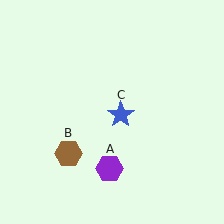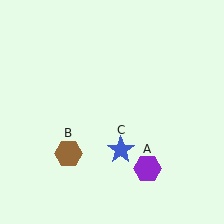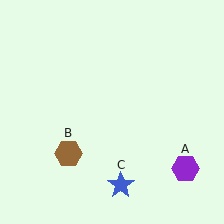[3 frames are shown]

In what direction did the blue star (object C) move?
The blue star (object C) moved down.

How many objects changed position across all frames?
2 objects changed position: purple hexagon (object A), blue star (object C).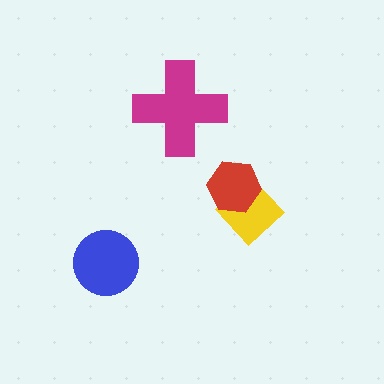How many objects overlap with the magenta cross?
0 objects overlap with the magenta cross.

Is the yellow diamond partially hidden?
Yes, it is partially covered by another shape.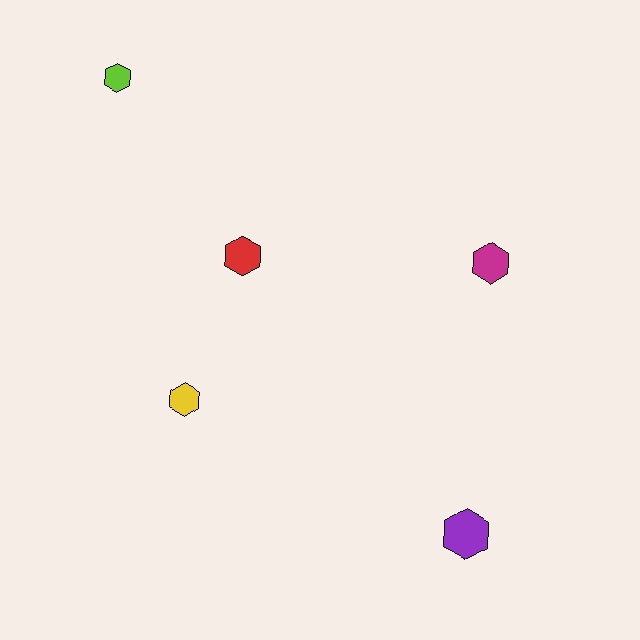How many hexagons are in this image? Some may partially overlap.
There are 5 hexagons.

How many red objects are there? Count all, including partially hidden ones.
There is 1 red object.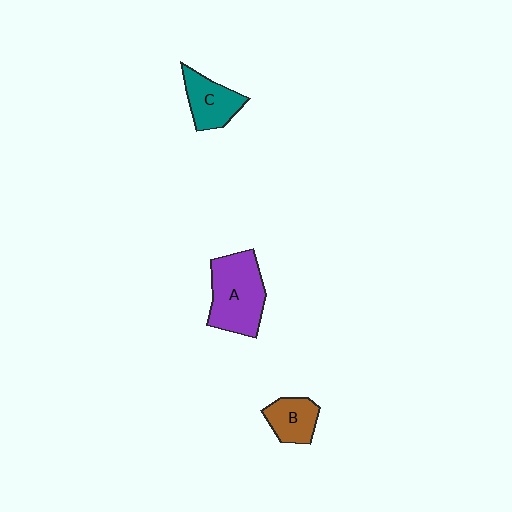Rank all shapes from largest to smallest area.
From largest to smallest: A (purple), C (teal), B (brown).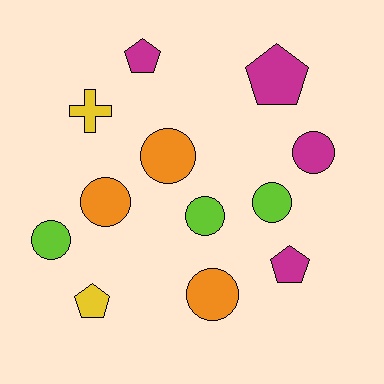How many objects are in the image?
There are 12 objects.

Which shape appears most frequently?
Circle, with 7 objects.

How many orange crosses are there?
There are no orange crosses.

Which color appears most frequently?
Magenta, with 4 objects.